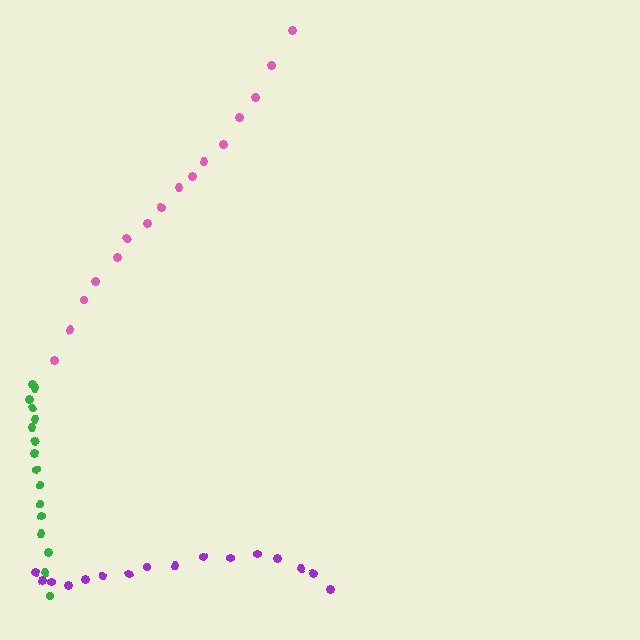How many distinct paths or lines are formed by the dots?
There are 3 distinct paths.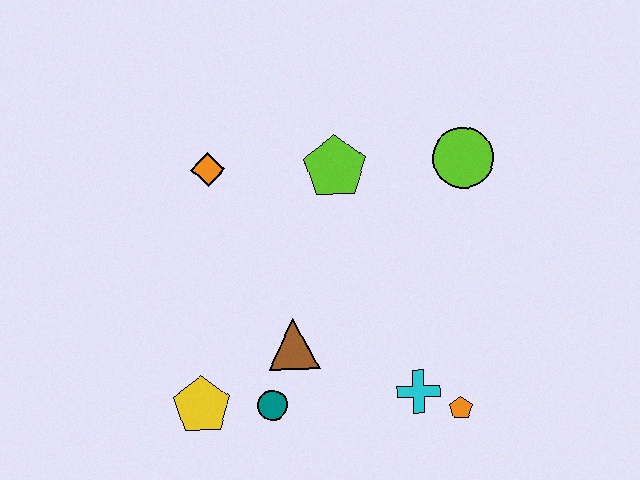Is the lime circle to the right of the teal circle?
Yes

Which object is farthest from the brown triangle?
The lime circle is farthest from the brown triangle.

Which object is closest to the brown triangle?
The teal circle is closest to the brown triangle.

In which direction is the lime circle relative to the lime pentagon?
The lime circle is to the right of the lime pentagon.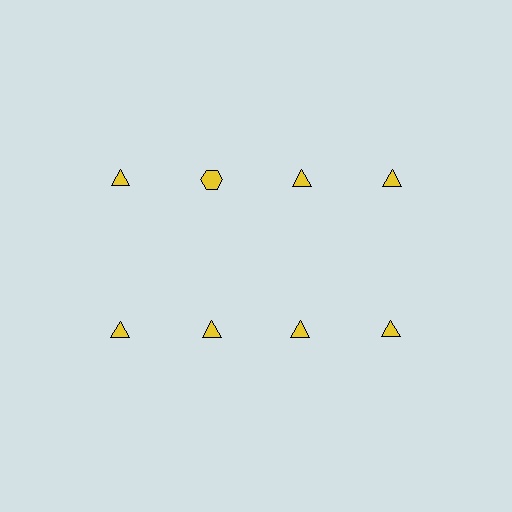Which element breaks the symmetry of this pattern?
The yellow hexagon in the top row, second from left column breaks the symmetry. All other shapes are yellow triangles.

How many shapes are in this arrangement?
There are 8 shapes arranged in a grid pattern.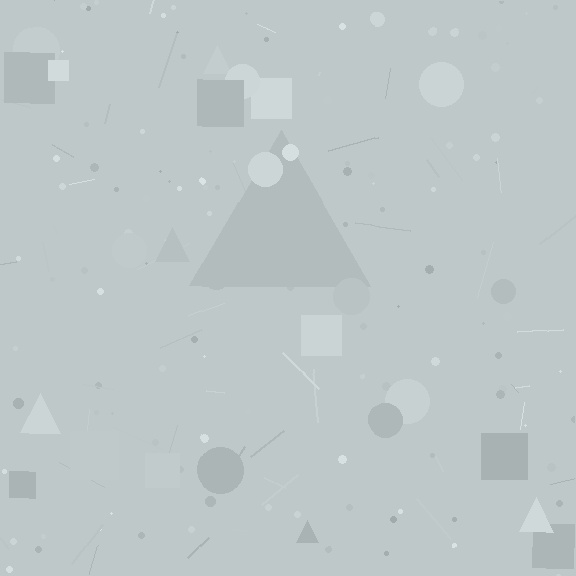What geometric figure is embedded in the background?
A triangle is embedded in the background.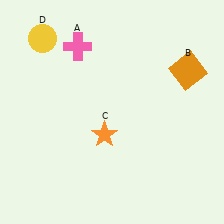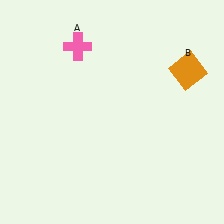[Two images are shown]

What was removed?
The yellow circle (D), the orange star (C) were removed in Image 2.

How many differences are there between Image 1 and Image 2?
There are 2 differences between the two images.